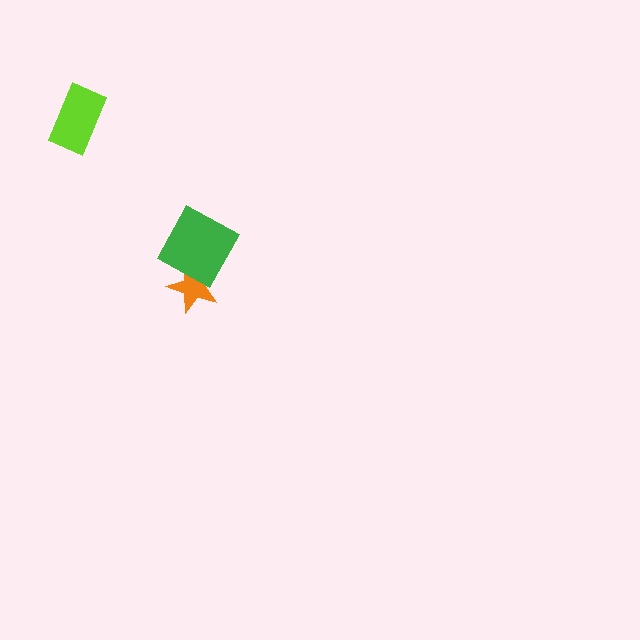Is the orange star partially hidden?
Yes, it is partially covered by another shape.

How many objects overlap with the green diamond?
1 object overlaps with the green diamond.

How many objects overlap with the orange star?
1 object overlaps with the orange star.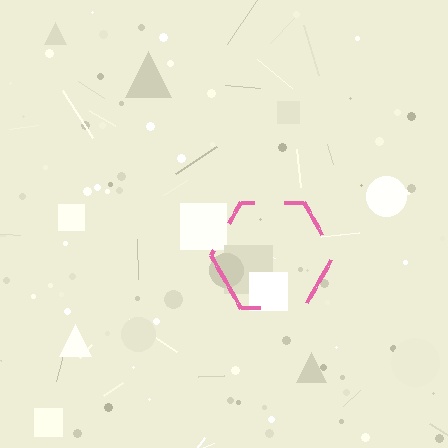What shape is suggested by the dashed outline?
The dashed outline suggests a hexagon.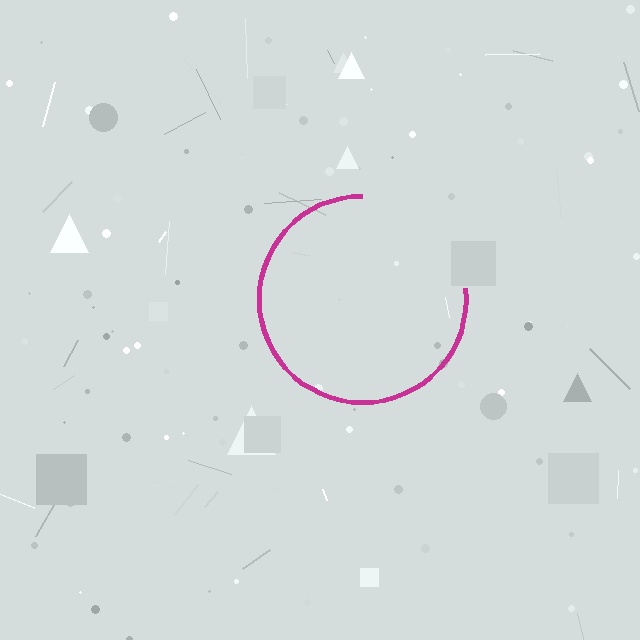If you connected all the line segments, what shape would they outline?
They would outline a circle.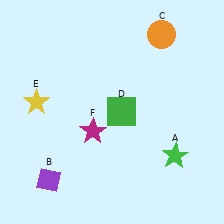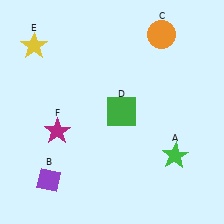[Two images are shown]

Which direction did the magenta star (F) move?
The magenta star (F) moved left.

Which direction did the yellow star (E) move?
The yellow star (E) moved up.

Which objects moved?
The objects that moved are: the yellow star (E), the magenta star (F).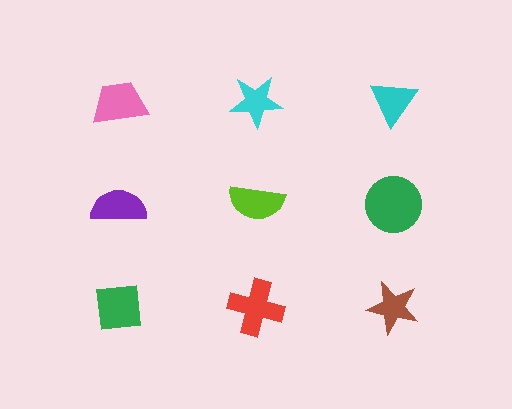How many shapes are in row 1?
3 shapes.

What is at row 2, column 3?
A green circle.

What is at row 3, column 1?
A green square.